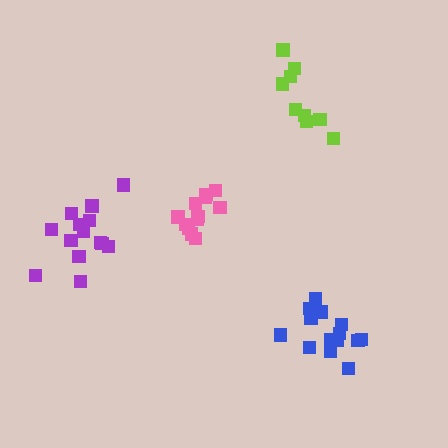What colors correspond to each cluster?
The clusters are colored: lime, blue, pink, purple.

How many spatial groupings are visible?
There are 4 spatial groupings.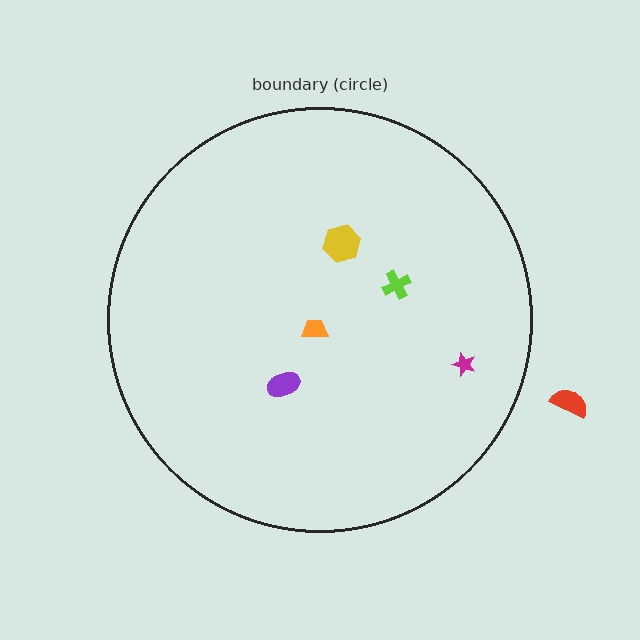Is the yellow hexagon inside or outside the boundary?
Inside.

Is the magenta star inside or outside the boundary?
Inside.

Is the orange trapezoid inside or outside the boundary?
Inside.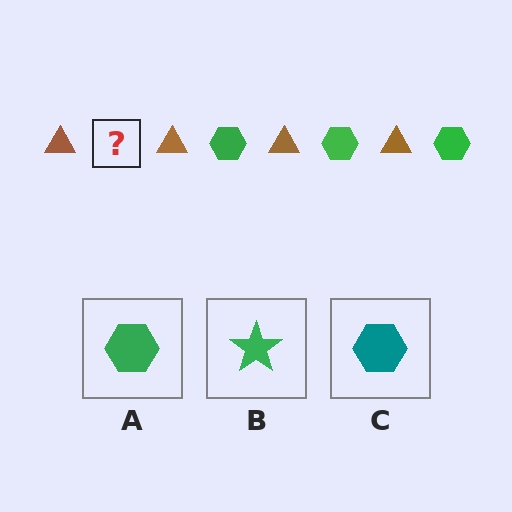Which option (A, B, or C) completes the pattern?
A.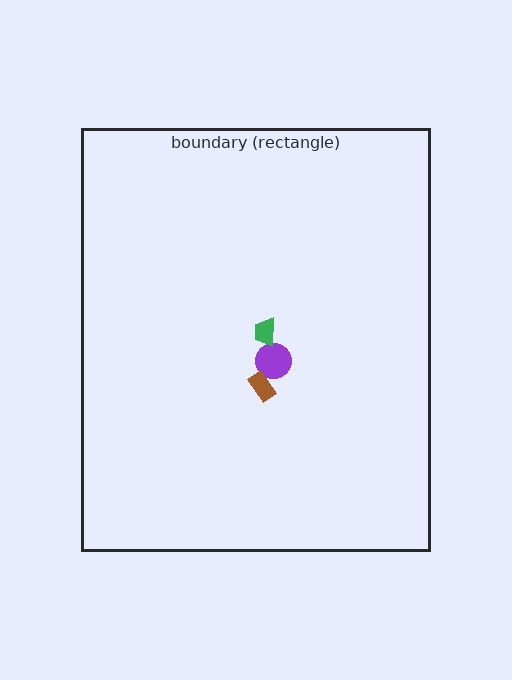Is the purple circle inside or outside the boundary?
Inside.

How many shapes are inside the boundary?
3 inside, 0 outside.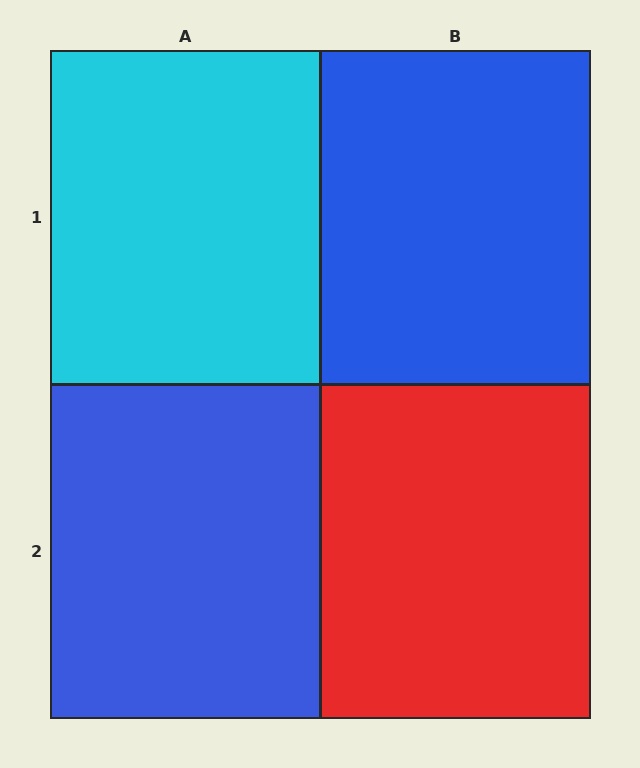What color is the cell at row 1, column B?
Blue.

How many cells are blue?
2 cells are blue.